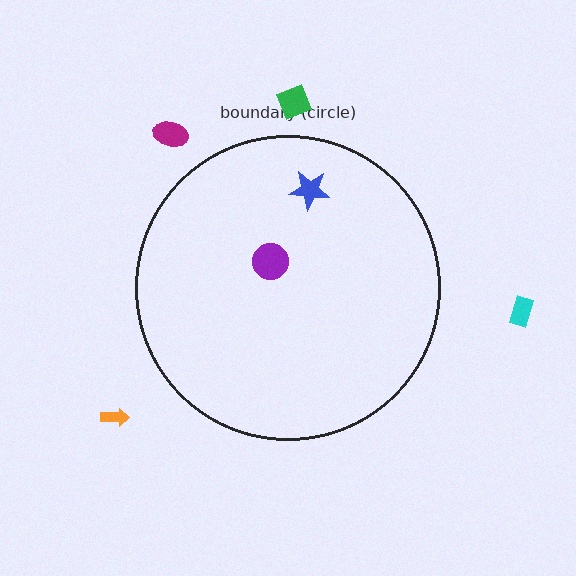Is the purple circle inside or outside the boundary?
Inside.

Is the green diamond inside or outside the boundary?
Outside.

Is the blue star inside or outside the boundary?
Inside.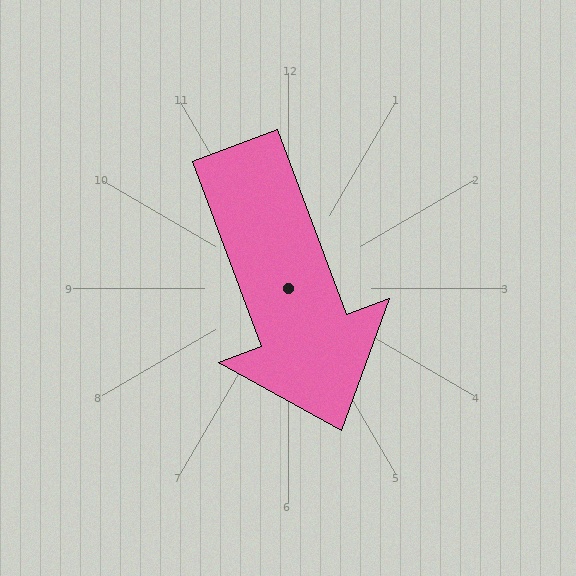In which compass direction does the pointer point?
South.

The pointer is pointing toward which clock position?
Roughly 5 o'clock.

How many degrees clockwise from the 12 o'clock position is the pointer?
Approximately 160 degrees.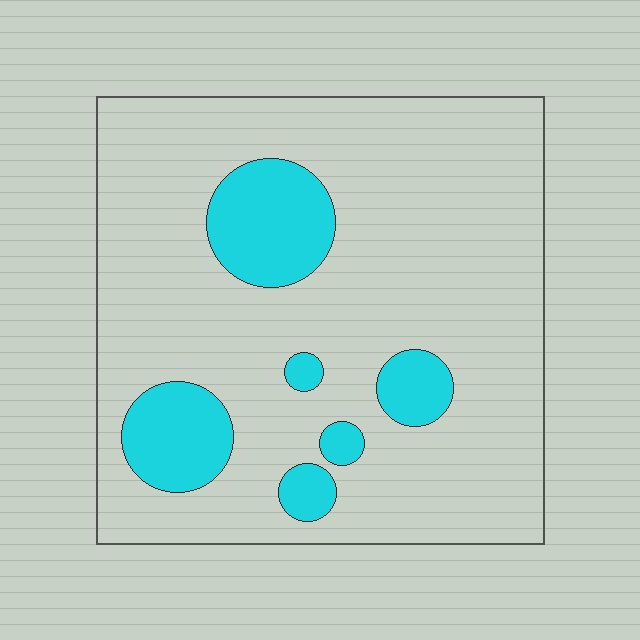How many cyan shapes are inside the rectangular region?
6.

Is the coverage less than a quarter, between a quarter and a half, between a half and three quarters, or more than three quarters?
Less than a quarter.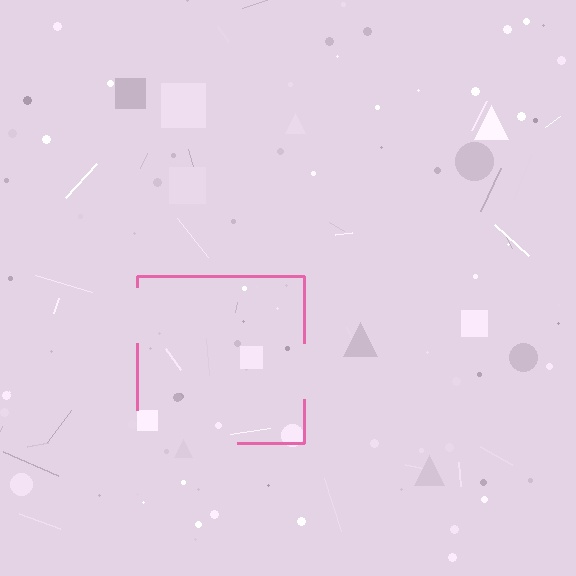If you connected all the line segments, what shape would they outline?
They would outline a square.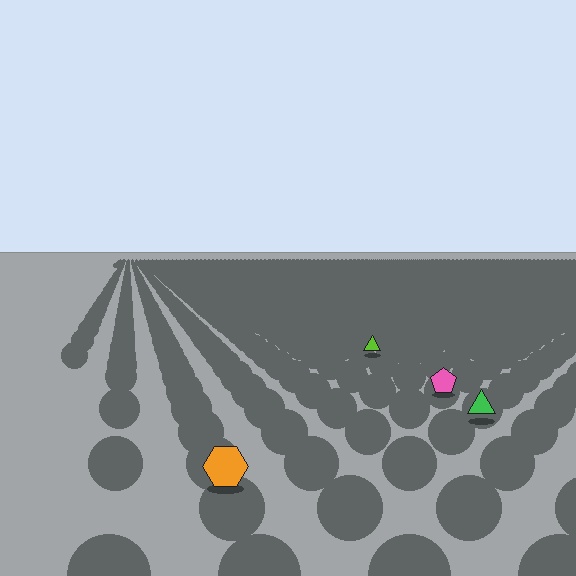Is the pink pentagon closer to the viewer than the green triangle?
No. The green triangle is closer — you can tell from the texture gradient: the ground texture is coarser near it.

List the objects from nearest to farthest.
From nearest to farthest: the orange hexagon, the green triangle, the pink pentagon, the lime triangle.